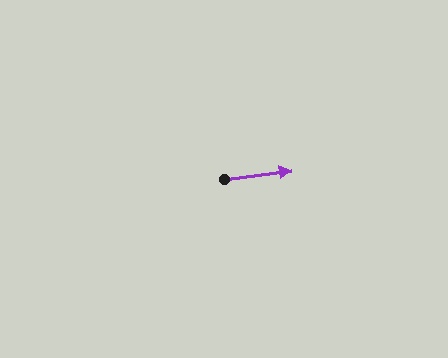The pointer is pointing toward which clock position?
Roughly 3 o'clock.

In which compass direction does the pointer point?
East.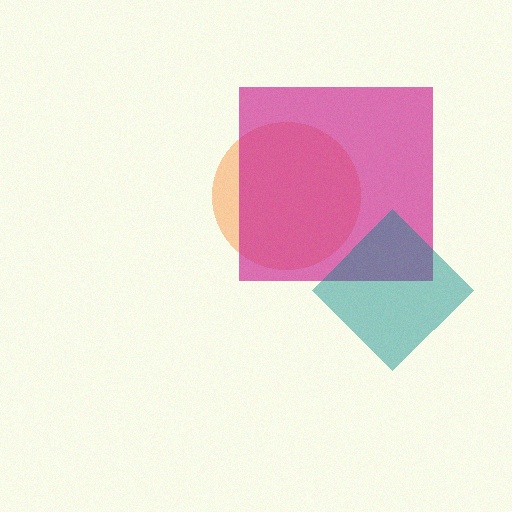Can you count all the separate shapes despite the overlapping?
Yes, there are 3 separate shapes.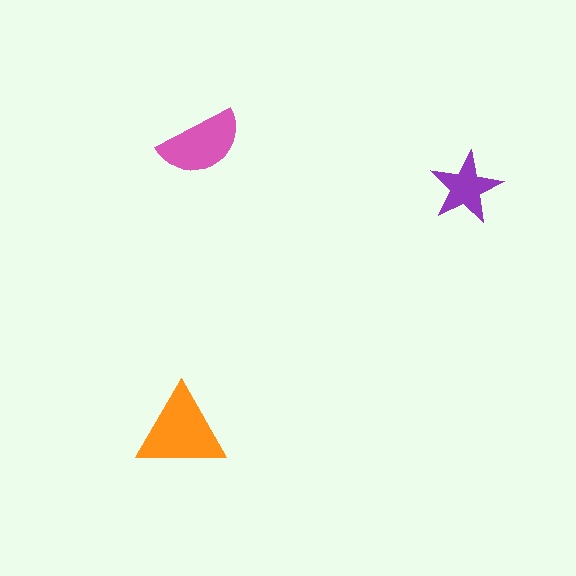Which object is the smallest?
The purple star.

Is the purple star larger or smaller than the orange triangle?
Smaller.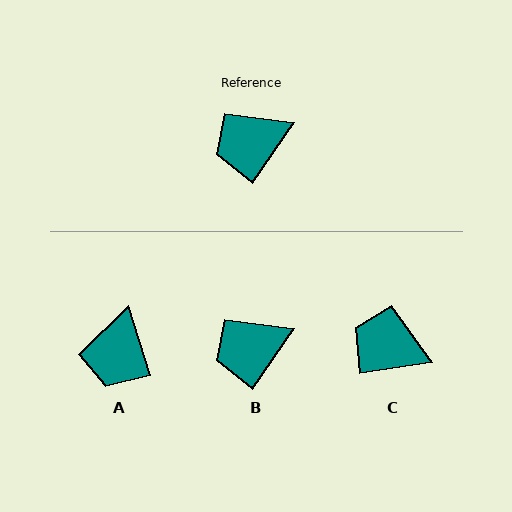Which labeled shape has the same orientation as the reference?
B.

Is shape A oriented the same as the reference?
No, it is off by about 52 degrees.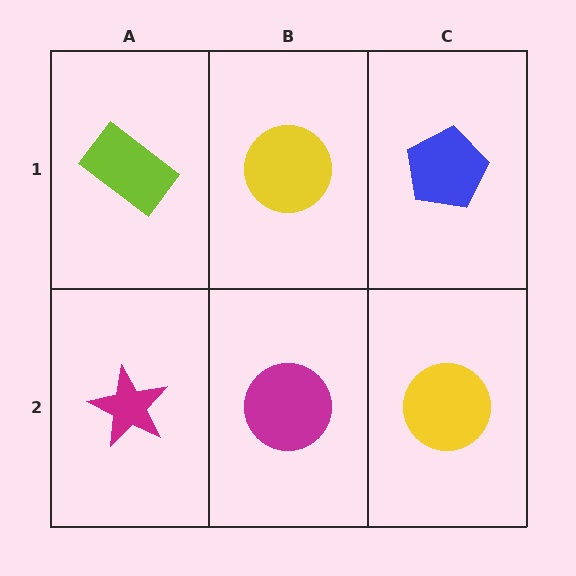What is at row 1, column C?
A blue pentagon.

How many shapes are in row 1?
3 shapes.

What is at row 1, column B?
A yellow circle.